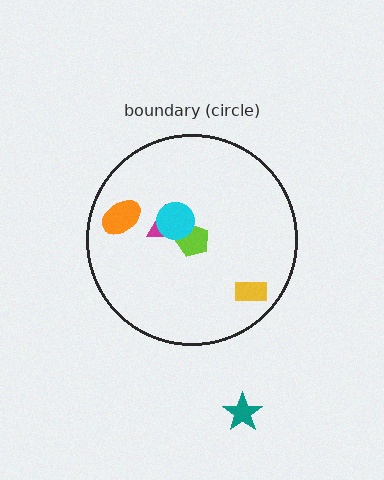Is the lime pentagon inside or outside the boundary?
Inside.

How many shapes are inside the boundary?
5 inside, 1 outside.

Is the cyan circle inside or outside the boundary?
Inside.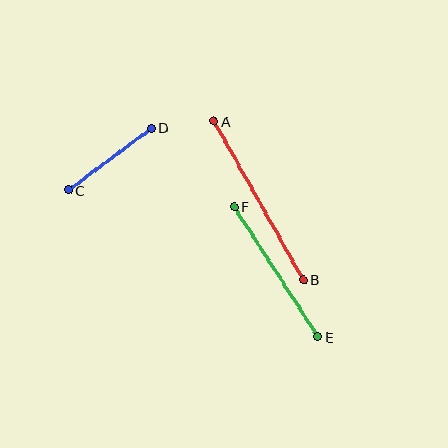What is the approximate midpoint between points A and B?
The midpoint is at approximately (259, 200) pixels.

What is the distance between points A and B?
The distance is approximately 182 pixels.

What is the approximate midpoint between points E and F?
The midpoint is at approximately (276, 272) pixels.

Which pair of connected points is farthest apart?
Points A and B are farthest apart.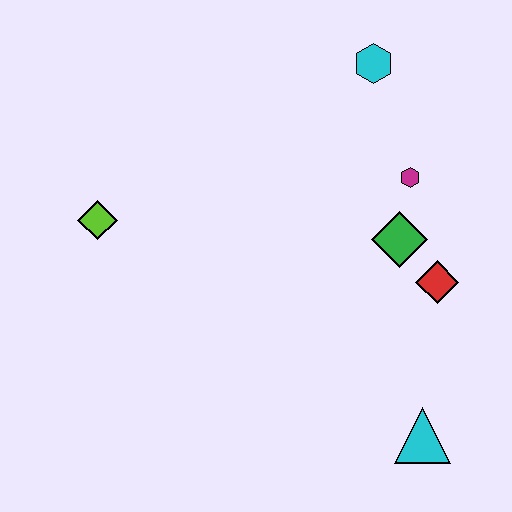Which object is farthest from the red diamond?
The lime diamond is farthest from the red diamond.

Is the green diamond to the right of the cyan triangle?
No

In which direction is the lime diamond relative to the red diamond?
The lime diamond is to the left of the red diamond.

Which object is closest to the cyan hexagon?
The magenta hexagon is closest to the cyan hexagon.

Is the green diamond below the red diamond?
No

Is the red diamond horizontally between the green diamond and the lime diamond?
No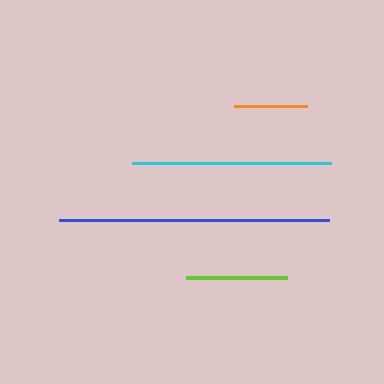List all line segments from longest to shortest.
From longest to shortest: blue, cyan, lime, orange.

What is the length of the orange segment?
The orange segment is approximately 73 pixels long.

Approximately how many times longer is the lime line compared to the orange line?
The lime line is approximately 1.4 times the length of the orange line.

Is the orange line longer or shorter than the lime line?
The lime line is longer than the orange line.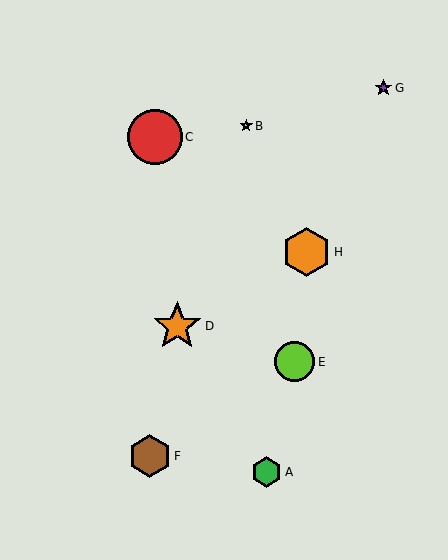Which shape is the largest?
The red circle (labeled C) is the largest.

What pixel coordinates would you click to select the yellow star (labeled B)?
Click at (246, 126) to select the yellow star B.